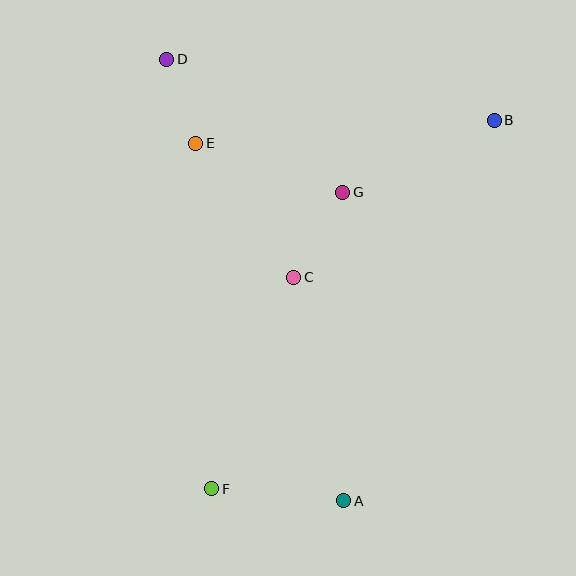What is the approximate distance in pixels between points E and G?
The distance between E and G is approximately 155 pixels.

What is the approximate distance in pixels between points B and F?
The distance between B and F is approximately 464 pixels.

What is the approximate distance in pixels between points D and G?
The distance between D and G is approximately 220 pixels.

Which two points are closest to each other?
Points D and E are closest to each other.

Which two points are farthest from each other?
Points A and D are farthest from each other.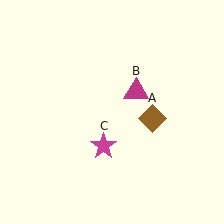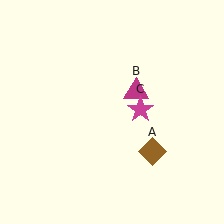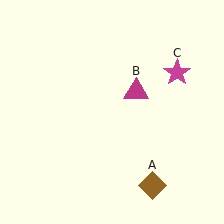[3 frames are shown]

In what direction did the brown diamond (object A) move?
The brown diamond (object A) moved down.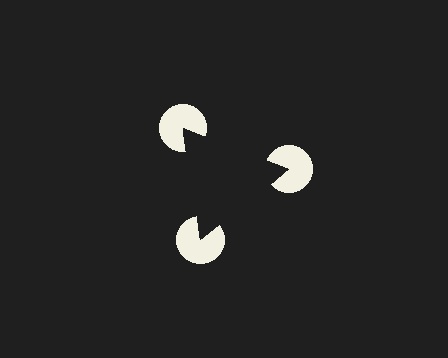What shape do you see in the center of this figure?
An illusory triangle — its edges are inferred from the aligned wedge cuts in the pac-man discs, not physically drawn.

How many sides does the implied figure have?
3 sides.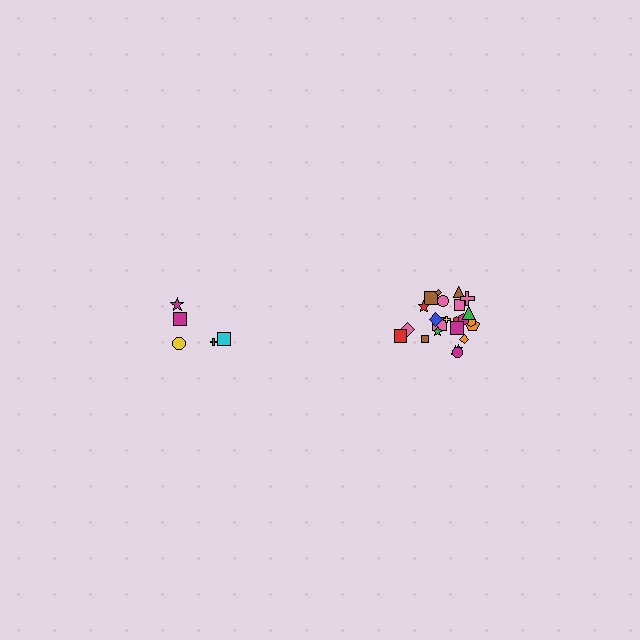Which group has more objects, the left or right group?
The right group.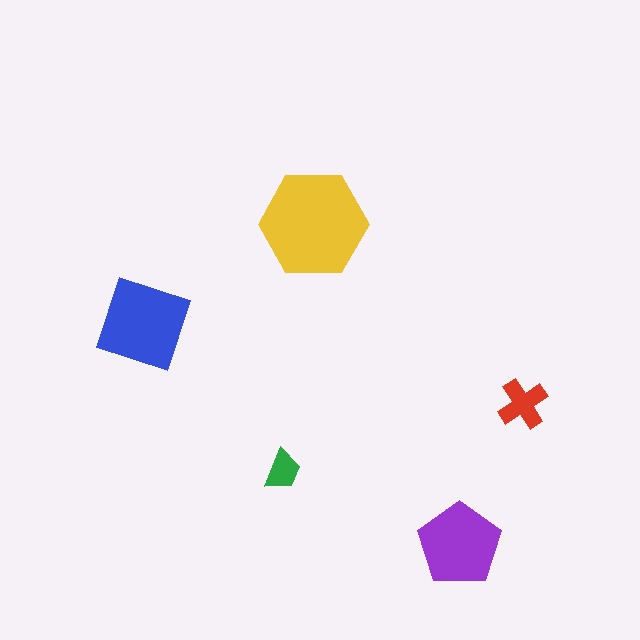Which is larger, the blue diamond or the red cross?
The blue diamond.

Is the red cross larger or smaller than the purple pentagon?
Smaller.